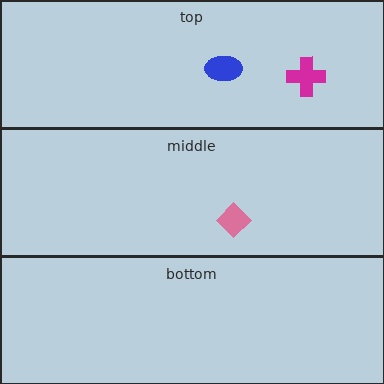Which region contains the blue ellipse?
The top region.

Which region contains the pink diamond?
The middle region.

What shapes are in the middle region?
The pink diamond.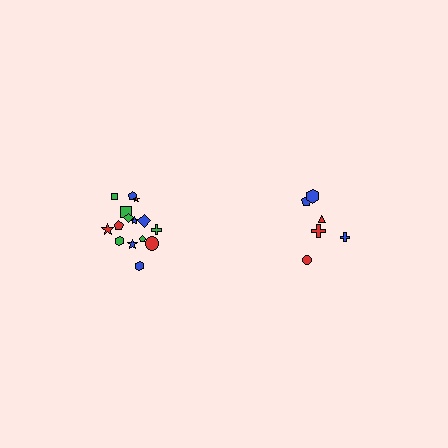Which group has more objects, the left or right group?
The left group.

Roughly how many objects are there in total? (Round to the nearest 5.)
Roughly 20 objects in total.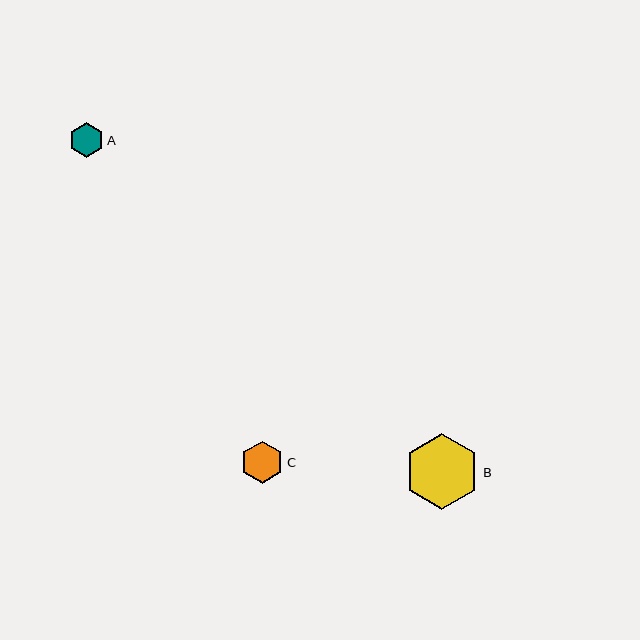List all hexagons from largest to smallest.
From largest to smallest: B, C, A.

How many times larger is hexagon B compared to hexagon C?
Hexagon B is approximately 1.8 times the size of hexagon C.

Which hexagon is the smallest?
Hexagon A is the smallest with a size of approximately 35 pixels.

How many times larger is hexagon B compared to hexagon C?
Hexagon B is approximately 1.8 times the size of hexagon C.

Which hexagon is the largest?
Hexagon B is the largest with a size of approximately 76 pixels.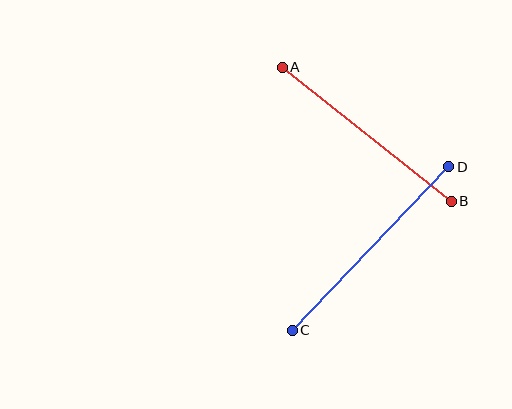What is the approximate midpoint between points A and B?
The midpoint is at approximately (367, 134) pixels.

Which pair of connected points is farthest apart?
Points C and D are farthest apart.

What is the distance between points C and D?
The distance is approximately 226 pixels.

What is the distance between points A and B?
The distance is approximately 216 pixels.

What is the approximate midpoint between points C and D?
The midpoint is at approximately (370, 248) pixels.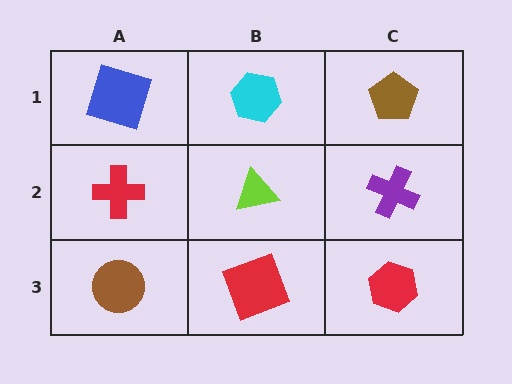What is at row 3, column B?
A red square.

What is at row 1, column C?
A brown pentagon.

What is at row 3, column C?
A red hexagon.